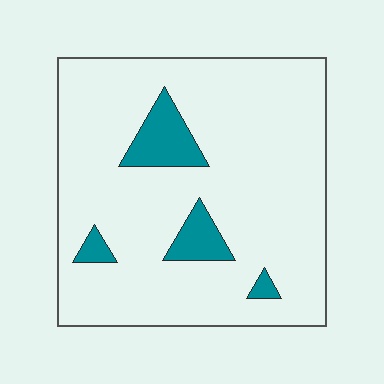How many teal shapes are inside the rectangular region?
4.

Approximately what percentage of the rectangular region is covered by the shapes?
Approximately 10%.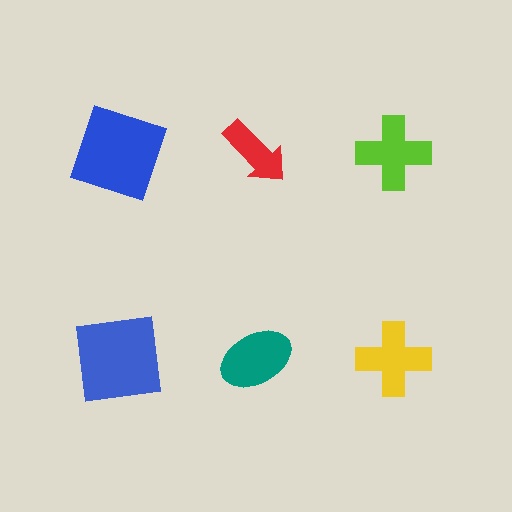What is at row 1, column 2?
A red arrow.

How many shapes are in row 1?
3 shapes.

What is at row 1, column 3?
A lime cross.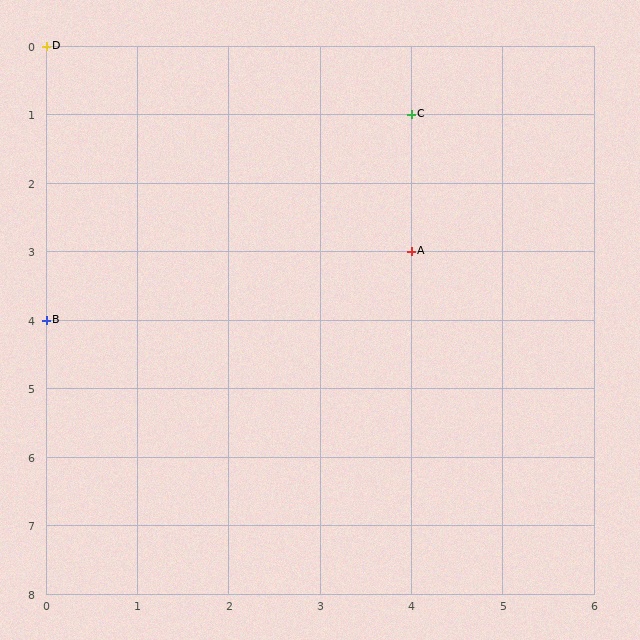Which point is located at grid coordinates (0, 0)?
Point D is at (0, 0).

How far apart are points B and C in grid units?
Points B and C are 4 columns and 3 rows apart (about 5.0 grid units diagonally).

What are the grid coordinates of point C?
Point C is at grid coordinates (4, 1).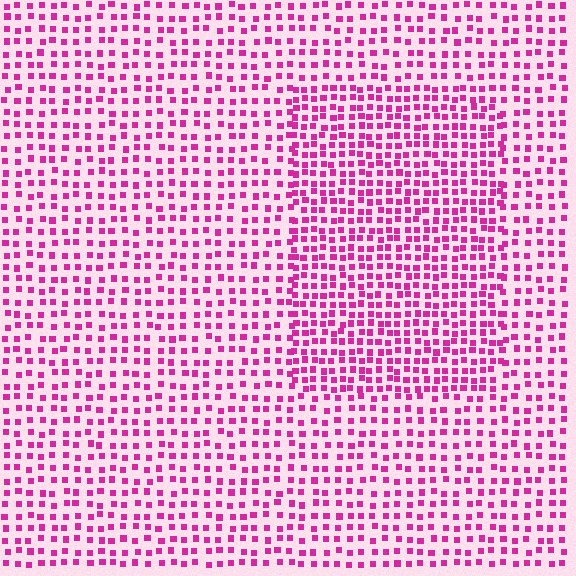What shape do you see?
I see a rectangle.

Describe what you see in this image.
The image contains small magenta elements arranged at two different densities. A rectangle-shaped region is visible where the elements are more densely packed than the surrounding area.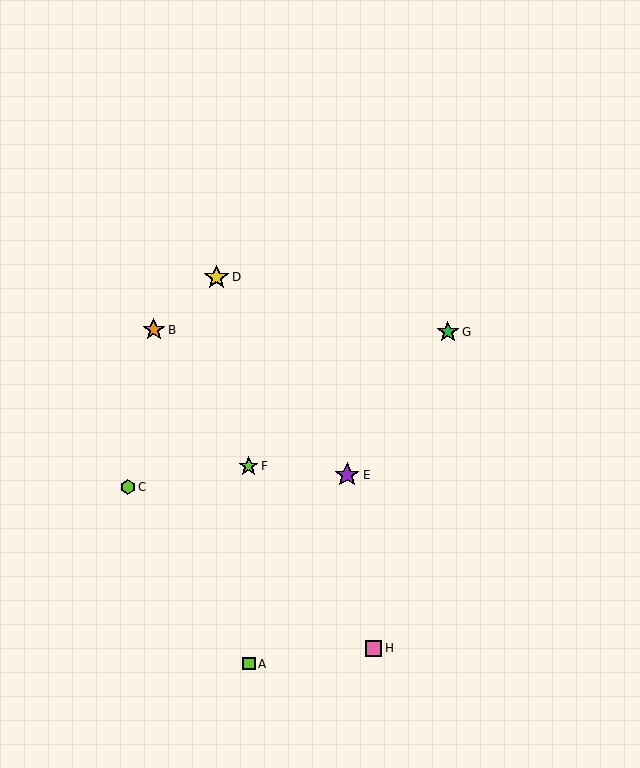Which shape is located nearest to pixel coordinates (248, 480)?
The lime star (labeled F) at (249, 466) is nearest to that location.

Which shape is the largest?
The purple star (labeled E) is the largest.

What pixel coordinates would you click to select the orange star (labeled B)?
Click at (154, 330) to select the orange star B.